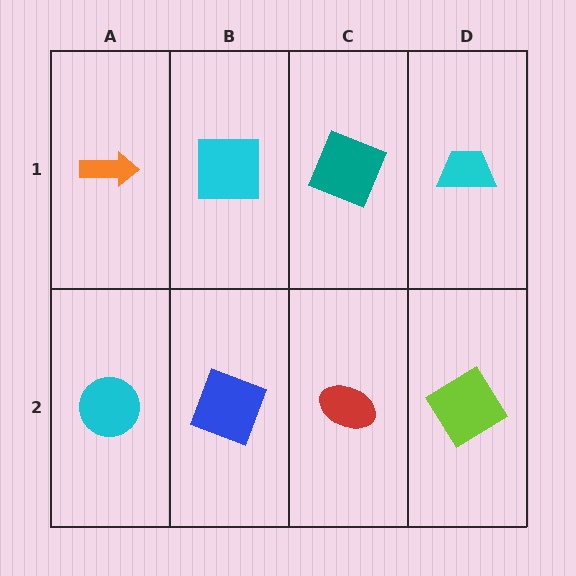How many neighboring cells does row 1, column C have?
3.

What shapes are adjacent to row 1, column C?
A red ellipse (row 2, column C), a cyan square (row 1, column B), a cyan trapezoid (row 1, column D).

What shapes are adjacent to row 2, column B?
A cyan square (row 1, column B), a cyan circle (row 2, column A), a red ellipse (row 2, column C).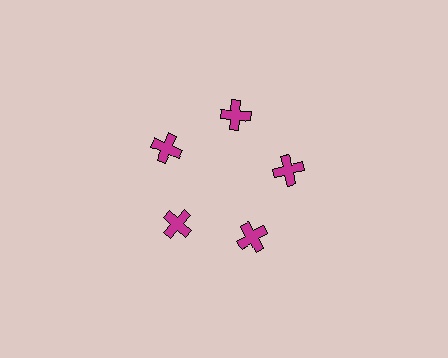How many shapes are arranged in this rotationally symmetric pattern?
There are 5 shapes, arranged in 5 groups of 1.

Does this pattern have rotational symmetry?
Yes, this pattern has 5-fold rotational symmetry. It looks the same after rotating 72 degrees around the center.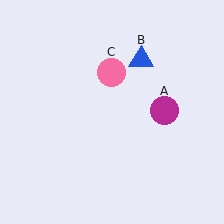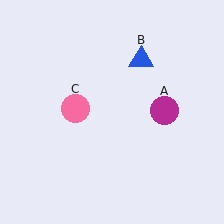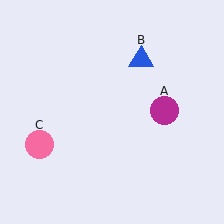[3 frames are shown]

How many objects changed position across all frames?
1 object changed position: pink circle (object C).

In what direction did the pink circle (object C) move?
The pink circle (object C) moved down and to the left.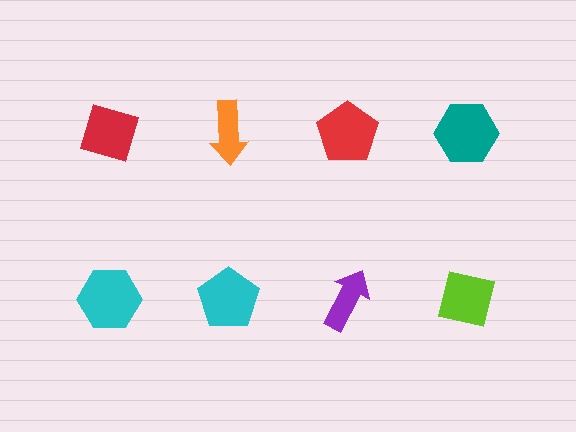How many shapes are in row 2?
4 shapes.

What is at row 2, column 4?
A lime square.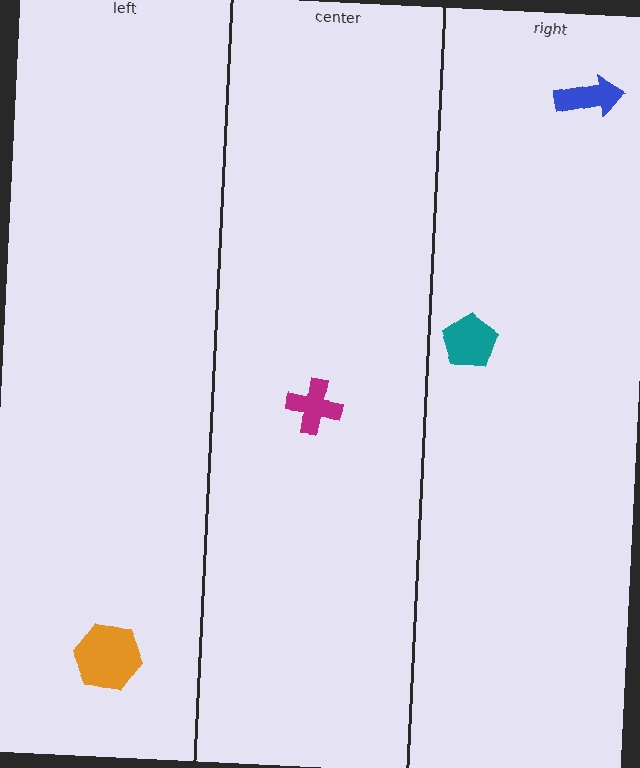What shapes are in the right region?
The teal pentagon, the blue arrow.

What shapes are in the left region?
The orange hexagon.